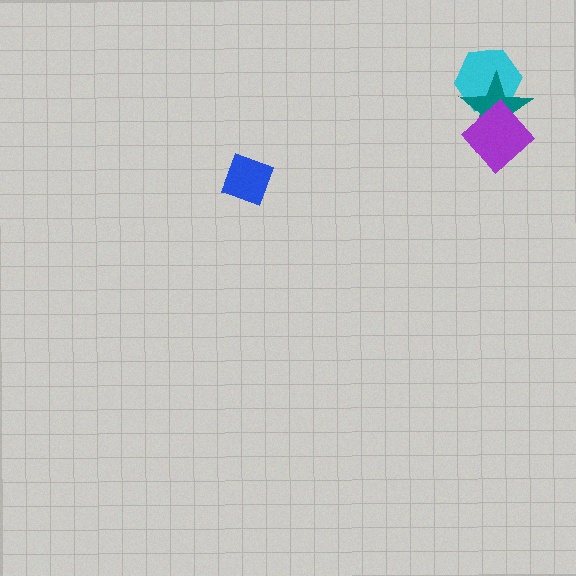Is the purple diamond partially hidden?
No, no other shape covers it.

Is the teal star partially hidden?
Yes, it is partially covered by another shape.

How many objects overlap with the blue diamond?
0 objects overlap with the blue diamond.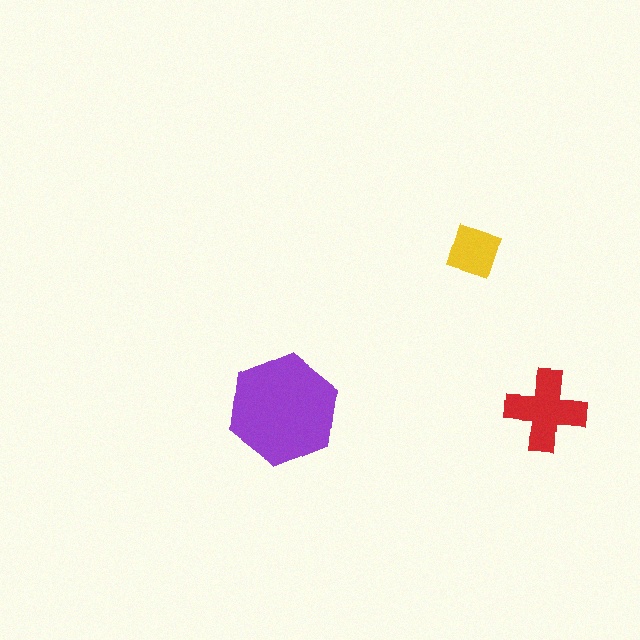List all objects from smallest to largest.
The yellow diamond, the red cross, the purple hexagon.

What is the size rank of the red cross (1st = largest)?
2nd.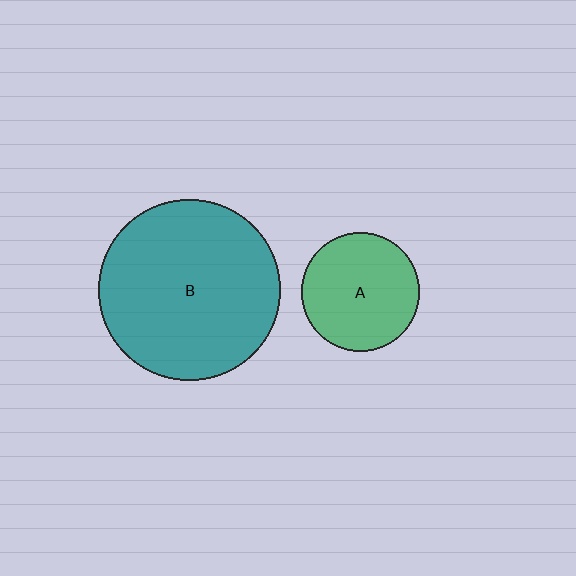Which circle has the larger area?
Circle B (teal).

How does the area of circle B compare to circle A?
Approximately 2.3 times.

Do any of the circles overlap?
No, none of the circles overlap.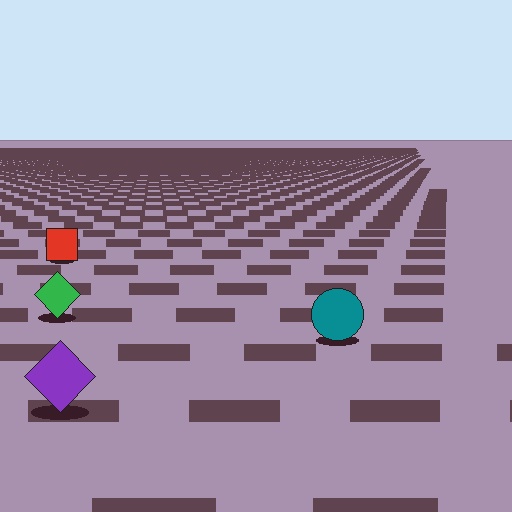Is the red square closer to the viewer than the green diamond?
No. The green diamond is closer — you can tell from the texture gradient: the ground texture is coarser near it.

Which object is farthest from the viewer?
The red square is farthest from the viewer. It appears smaller and the ground texture around it is denser.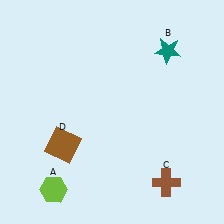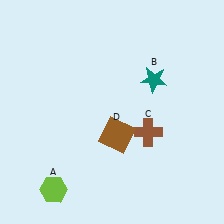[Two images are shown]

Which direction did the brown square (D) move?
The brown square (D) moved right.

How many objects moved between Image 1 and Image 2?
3 objects moved between the two images.